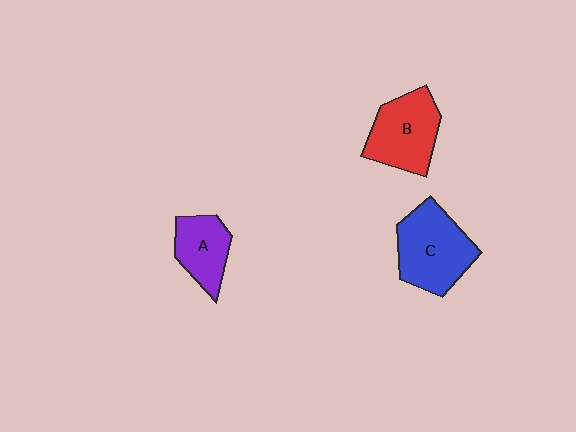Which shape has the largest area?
Shape C (blue).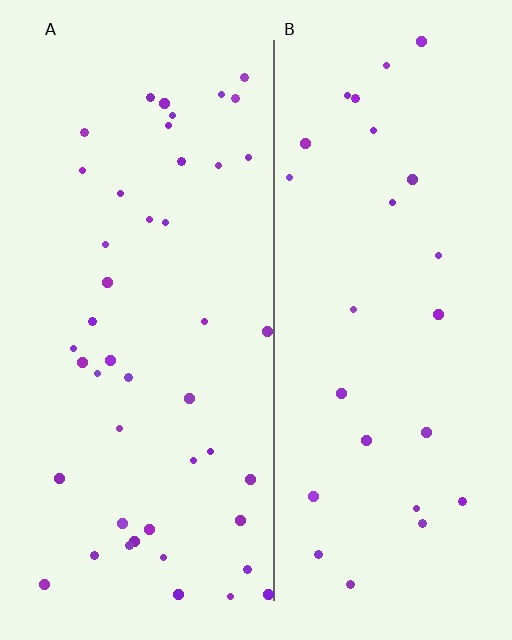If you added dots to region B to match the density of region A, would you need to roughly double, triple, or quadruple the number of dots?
Approximately double.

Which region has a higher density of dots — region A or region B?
A (the left).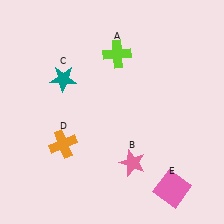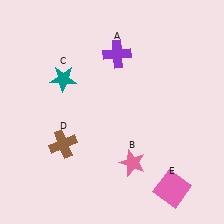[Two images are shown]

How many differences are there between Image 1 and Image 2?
There are 2 differences between the two images.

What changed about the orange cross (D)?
In Image 1, D is orange. In Image 2, it changed to brown.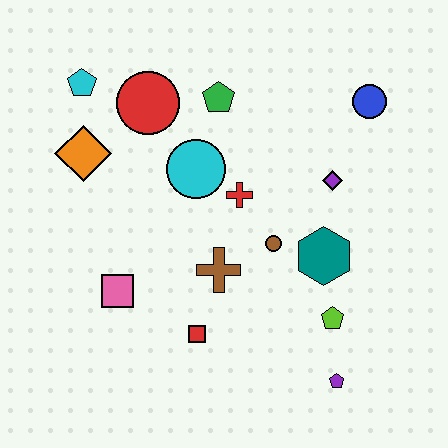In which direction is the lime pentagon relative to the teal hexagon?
The lime pentagon is below the teal hexagon.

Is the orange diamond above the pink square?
Yes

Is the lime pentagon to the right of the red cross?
Yes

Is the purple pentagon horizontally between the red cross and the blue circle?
Yes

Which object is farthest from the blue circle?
The pink square is farthest from the blue circle.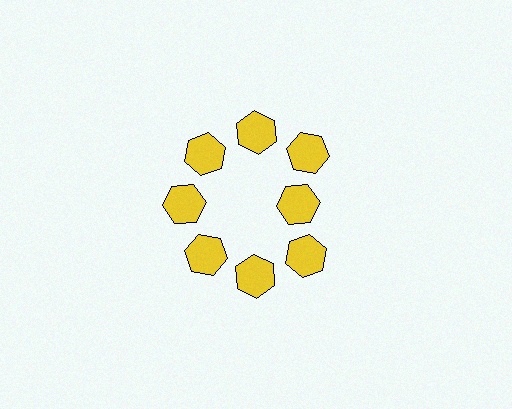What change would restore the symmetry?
The symmetry would be restored by moving it outward, back onto the ring so that all 8 hexagons sit at equal angles and equal distance from the center.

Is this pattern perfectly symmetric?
No. The 8 yellow hexagons are arranged in a ring, but one element near the 3 o'clock position is pulled inward toward the center, breaking the 8-fold rotational symmetry.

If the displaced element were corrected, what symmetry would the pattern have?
It would have 8-fold rotational symmetry — the pattern would map onto itself every 45 degrees.